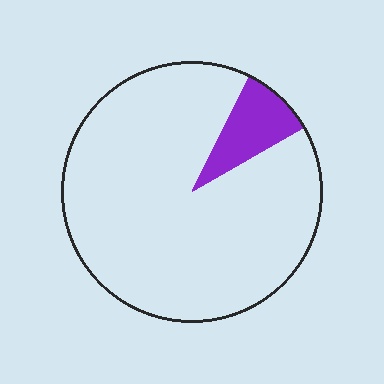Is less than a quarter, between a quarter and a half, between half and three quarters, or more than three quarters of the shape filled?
Less than a quarter.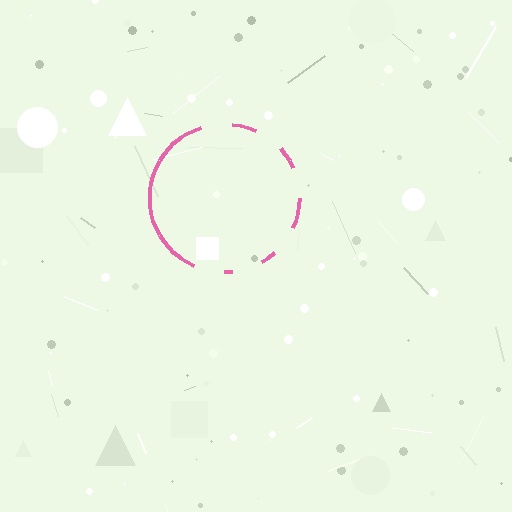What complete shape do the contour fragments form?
The contour fragments form a circle.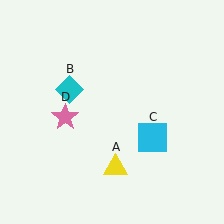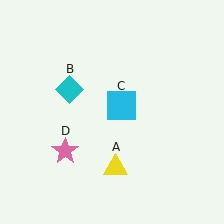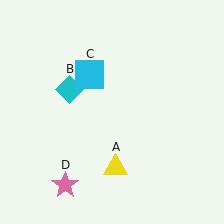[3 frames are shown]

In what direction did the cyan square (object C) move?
The cyan square (object C) moved up and to the left.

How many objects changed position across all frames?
2 objects changed position: cyan square (object C), pink star (object D).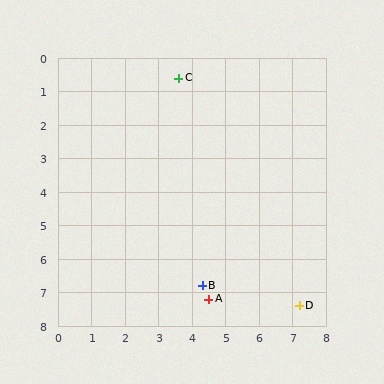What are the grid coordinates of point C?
Point C is at approximately (3.6, 0.6).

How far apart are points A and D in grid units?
Points A and D are about 2.7 grid units apart.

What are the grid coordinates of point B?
Point B is at approximately (4.3, 6.8).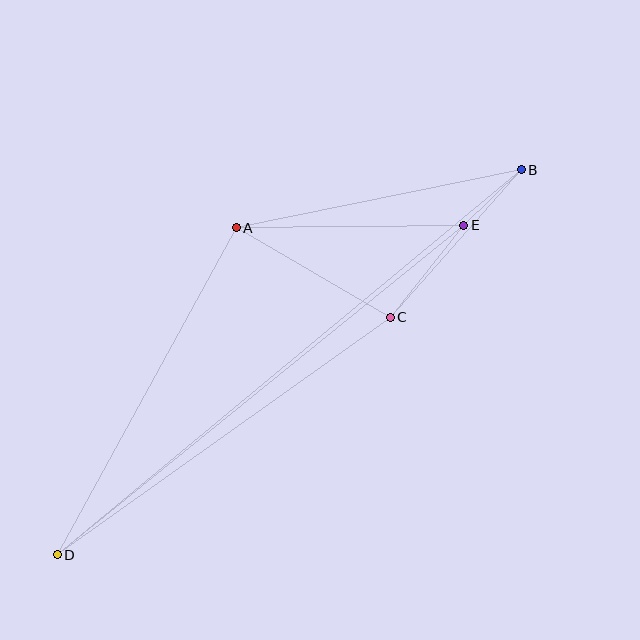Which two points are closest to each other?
Points B and E are closest to each other.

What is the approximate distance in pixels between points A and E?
The distance between A and E is approximately 228 pixels.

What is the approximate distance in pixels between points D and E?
The distance between D and E is approximately 523 pixels.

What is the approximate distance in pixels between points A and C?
The distance between A and C is approximately 178 pixels.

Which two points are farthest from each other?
Points B and D are farthest from each other.